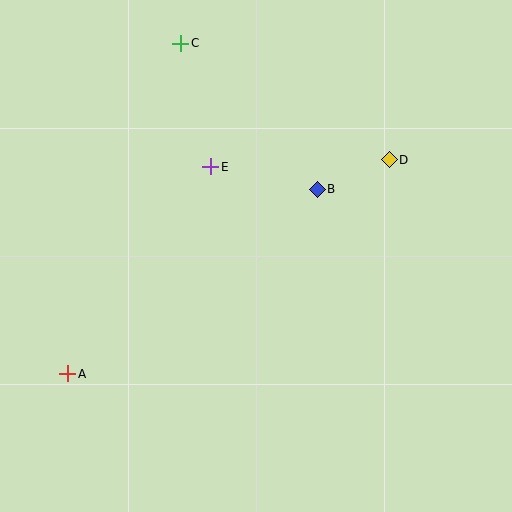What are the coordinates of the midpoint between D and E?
The midpoint between D and E is at (300, 163).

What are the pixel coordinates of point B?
Point B is at (317, 189).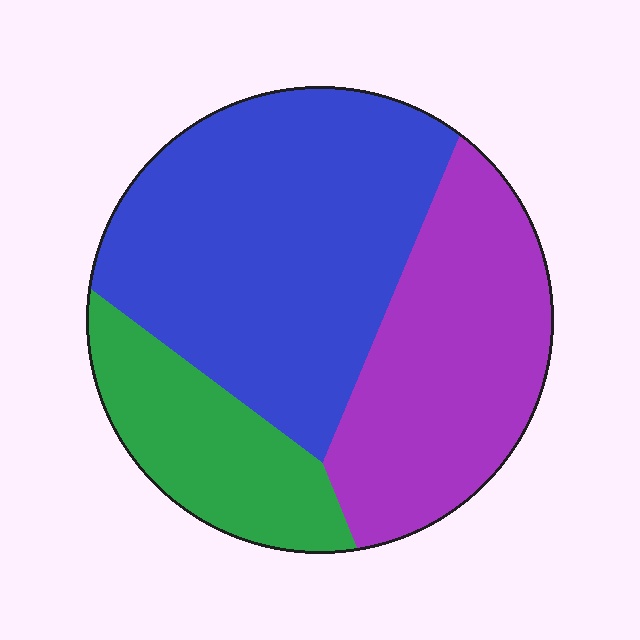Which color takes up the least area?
Green, at roughly 20%.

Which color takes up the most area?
Blue, at roughly 50%.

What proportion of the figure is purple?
Purple covers 33% of the figure.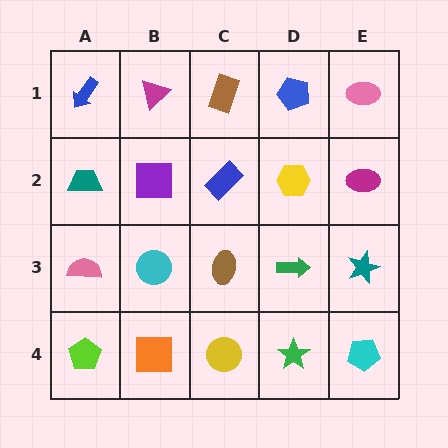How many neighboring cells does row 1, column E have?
2.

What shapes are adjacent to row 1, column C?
A blue rectangle (row 2, column C), a magenta triangle (row 1, column B), a blue pentagon (row 1, column D).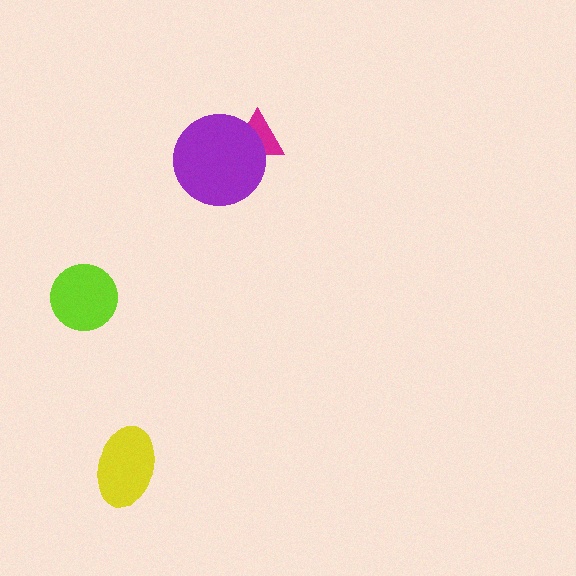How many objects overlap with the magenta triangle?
1 object overlaps with the magenta triangle.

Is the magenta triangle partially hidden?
Yes, it is partially covered by another shape.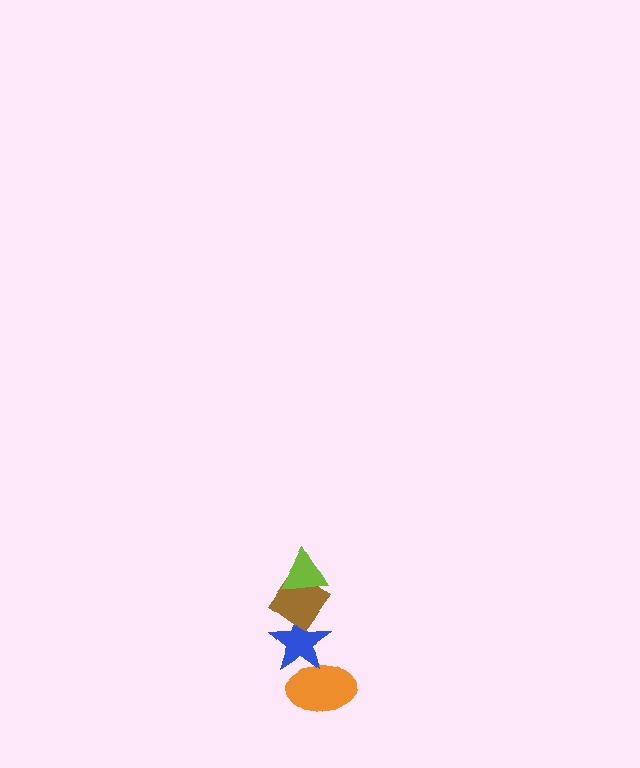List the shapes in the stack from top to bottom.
From top to bottom: the lime triangle, the brown diamond, the blue star, the orange ellipse.